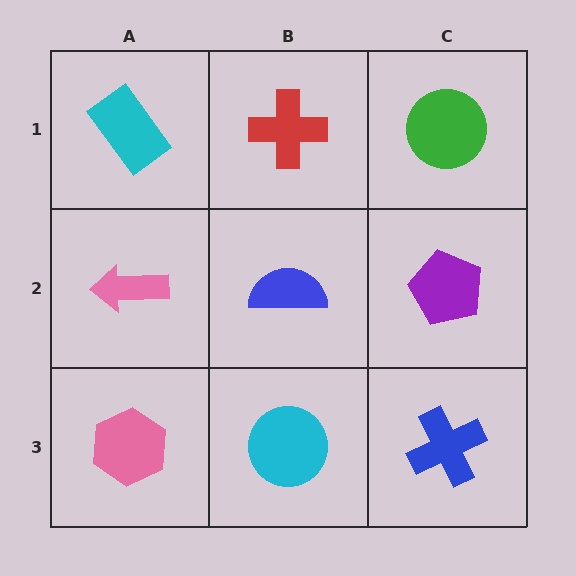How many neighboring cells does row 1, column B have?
3.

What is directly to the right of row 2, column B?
A purple pentagon.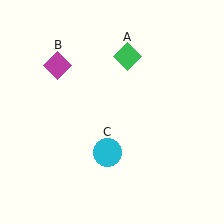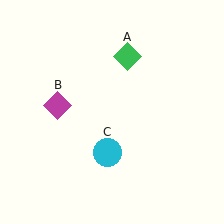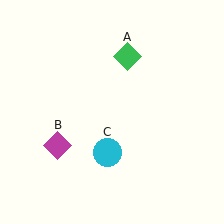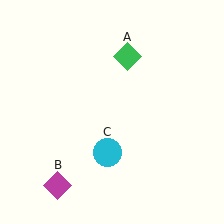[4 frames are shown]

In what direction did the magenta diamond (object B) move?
The magenta diamond (object B) moved down.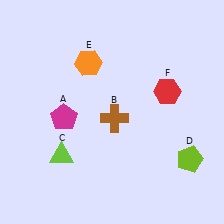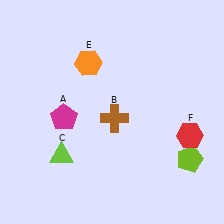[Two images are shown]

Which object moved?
The red hexagon (F) moved down.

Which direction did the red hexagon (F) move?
The red hexagon (F) moved down.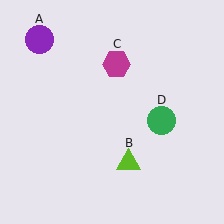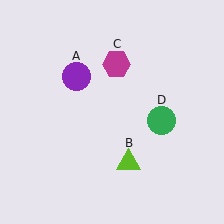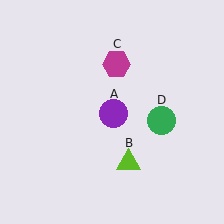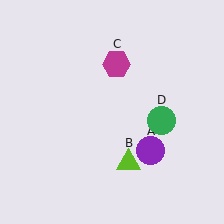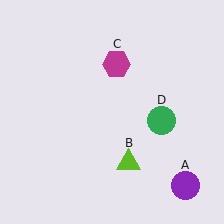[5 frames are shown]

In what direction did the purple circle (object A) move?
The purple circle (object A) moved down and to the right.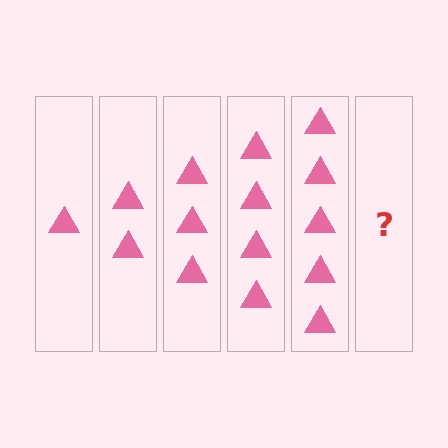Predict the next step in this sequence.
The next step is 6 triangles.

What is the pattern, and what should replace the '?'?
The pattern is that each step adds one more triangle. The '?' should be 6 triangles.